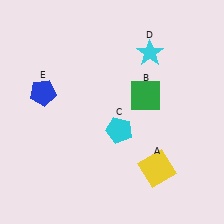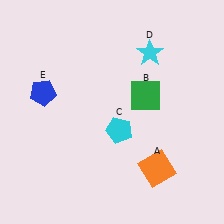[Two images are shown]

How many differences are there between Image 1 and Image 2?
There is 1 difference between the two images.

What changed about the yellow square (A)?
In Image 1, A is yellow. In Image 2, it changed to orange.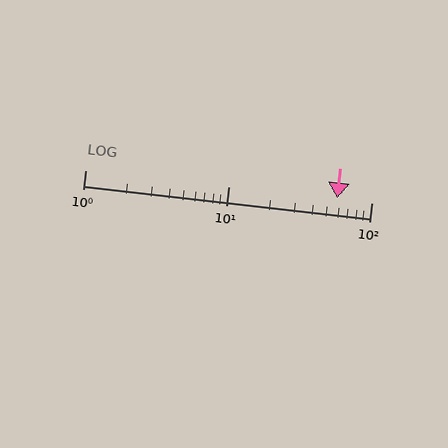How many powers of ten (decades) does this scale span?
The scale spans 2 decades, from 1 to 100.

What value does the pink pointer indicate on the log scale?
The pointer indicates approximately 58.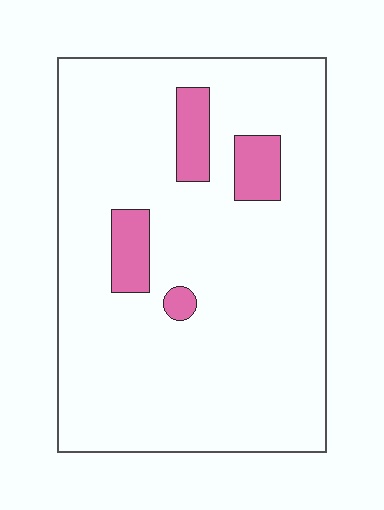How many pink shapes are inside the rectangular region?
4.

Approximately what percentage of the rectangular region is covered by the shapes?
Approximately 10%.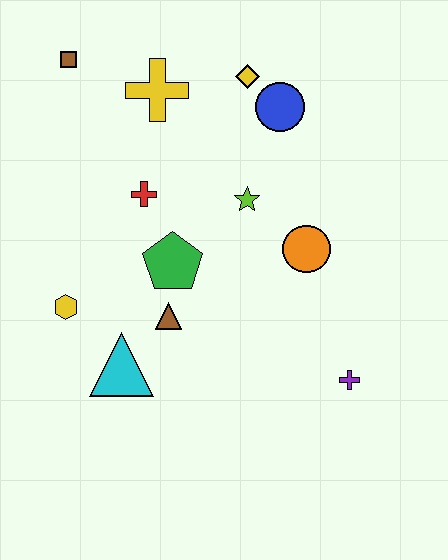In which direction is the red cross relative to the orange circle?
The red cross is to the left of the orange circle.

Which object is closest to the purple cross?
The orange circle is closest to the purple cross.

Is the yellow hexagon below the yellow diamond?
Yes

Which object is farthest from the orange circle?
The brown square is farthest from the orange circle.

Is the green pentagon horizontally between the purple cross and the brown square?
Yes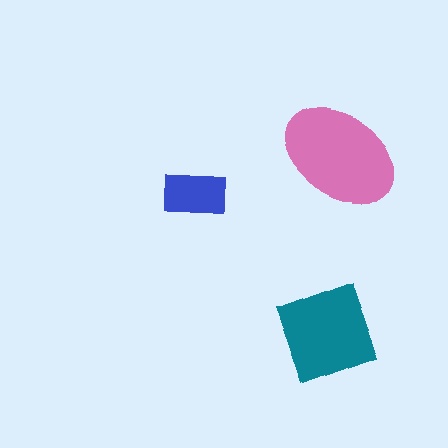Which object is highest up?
The pink ellipse is topmost.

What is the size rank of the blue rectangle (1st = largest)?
3rd.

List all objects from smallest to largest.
The blue rectangle, the teal diamond, the pink ellipse.